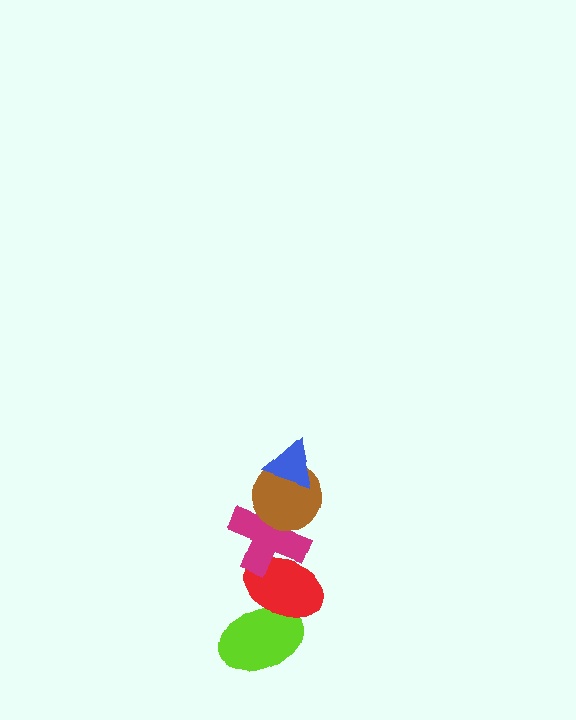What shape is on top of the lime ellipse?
The red ellipse is on top of the lime ellipse.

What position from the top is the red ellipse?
The red ellipse is 4th from the top.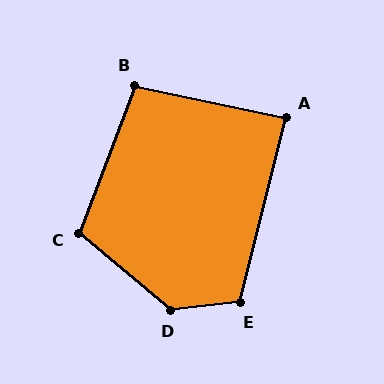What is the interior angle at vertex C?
Approximately 109 degrees (obtuse).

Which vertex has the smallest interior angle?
A, at approximately 88 degrees.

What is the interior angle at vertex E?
Approximately 111 degrees (obtuse).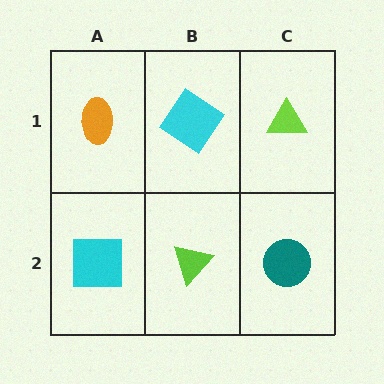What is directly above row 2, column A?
An orange ellipse.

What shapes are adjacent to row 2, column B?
A cyan diamond (row 1, column B), a cyan square (row 2, column A), a teal circle (row 2, column C).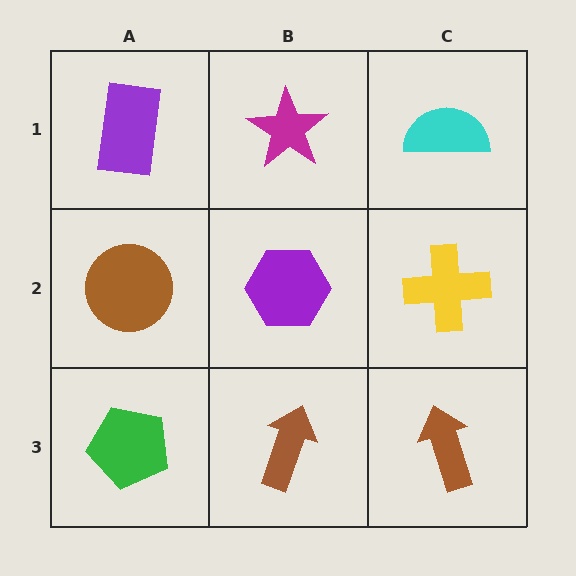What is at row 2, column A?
A brown circle.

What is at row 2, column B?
A purple hexagon.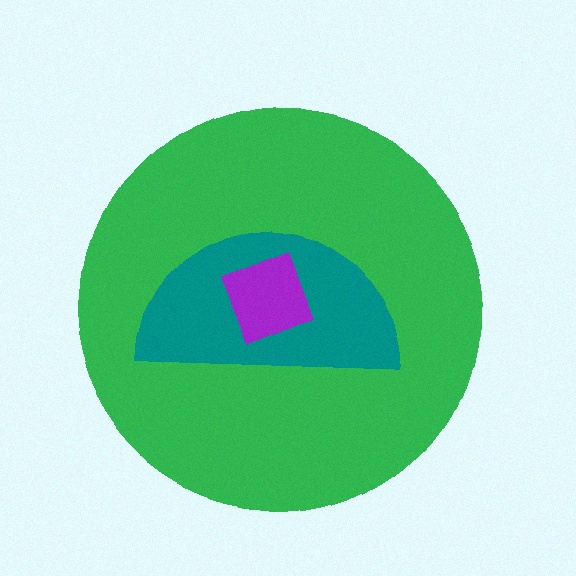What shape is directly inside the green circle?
The teal semicircle.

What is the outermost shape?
The green circle.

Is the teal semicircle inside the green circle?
Yes.